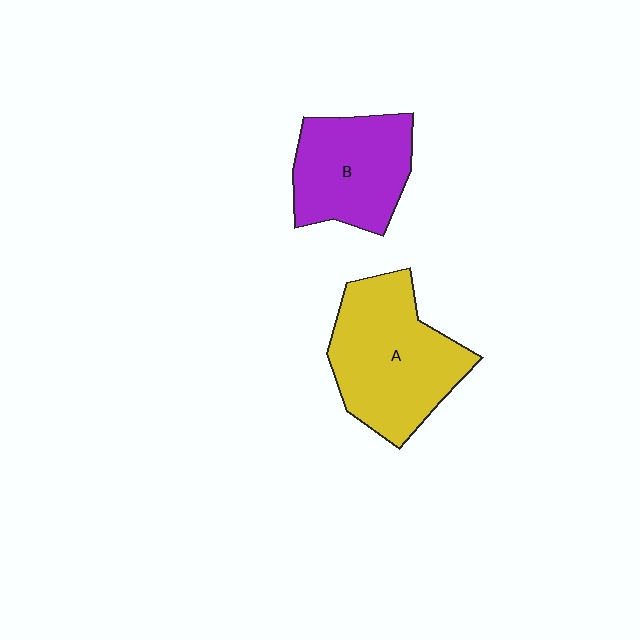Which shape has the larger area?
Shape A (yellow).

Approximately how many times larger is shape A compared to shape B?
Approximately 1.3 times.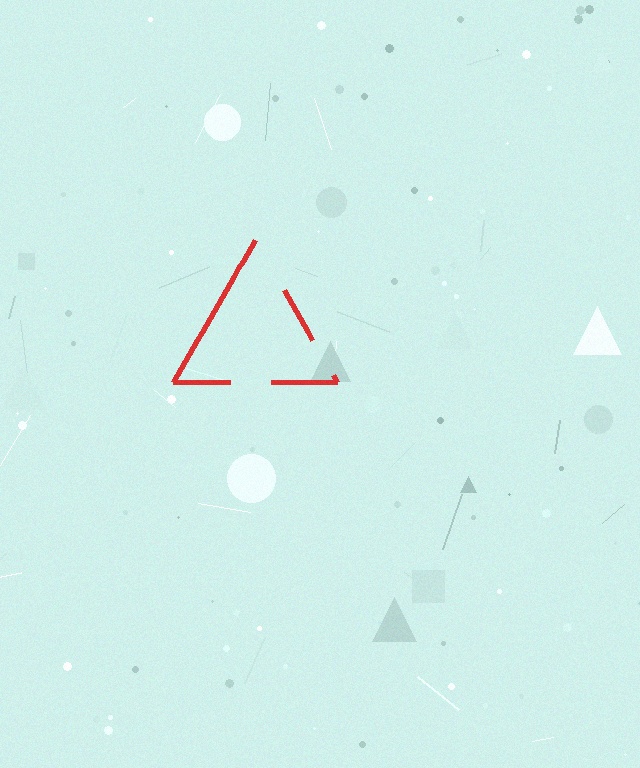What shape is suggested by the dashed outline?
The dashed outline suggests a triangle.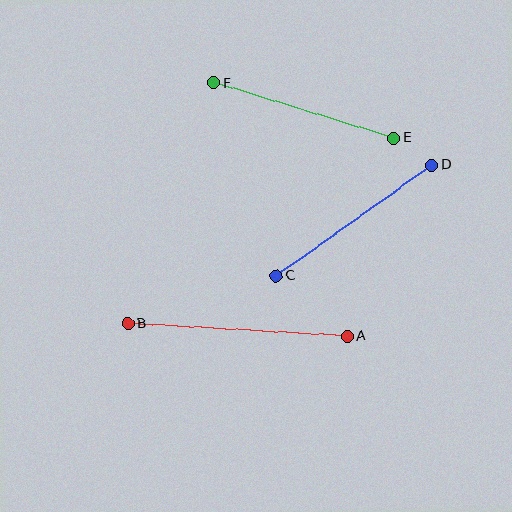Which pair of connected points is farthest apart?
Points A and B are farthest apart.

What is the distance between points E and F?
The distance is approximately 189 pixels.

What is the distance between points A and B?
The distance is approximately 220 pixels.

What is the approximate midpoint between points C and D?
The midpoint is at approximately (354, 221) pixels.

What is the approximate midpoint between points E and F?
The midpoint is at approximately (304, 110) pixels.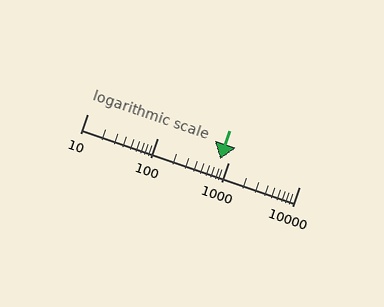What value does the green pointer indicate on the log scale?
The pointer indicates approximately 770.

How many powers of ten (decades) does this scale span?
The scale spans 3 decades, from 10 to 10000.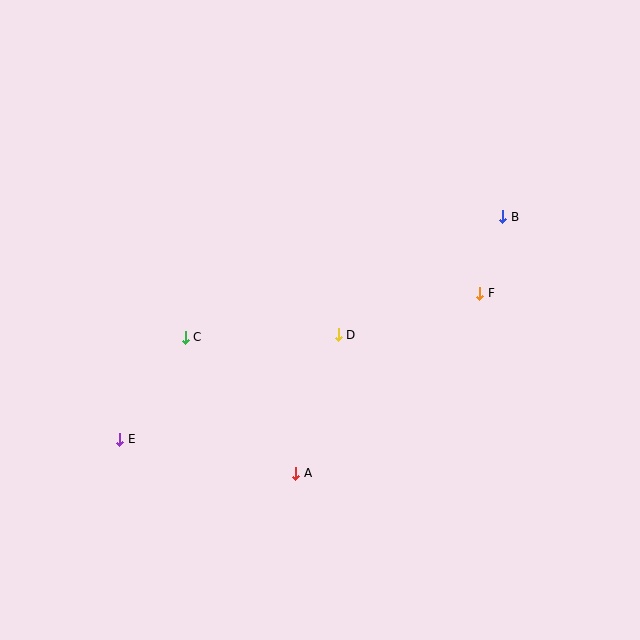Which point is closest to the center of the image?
Point D at (338, 335) is closest to the center.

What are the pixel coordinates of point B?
Point B is at (503, 217).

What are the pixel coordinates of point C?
Point C is at (185, 337).